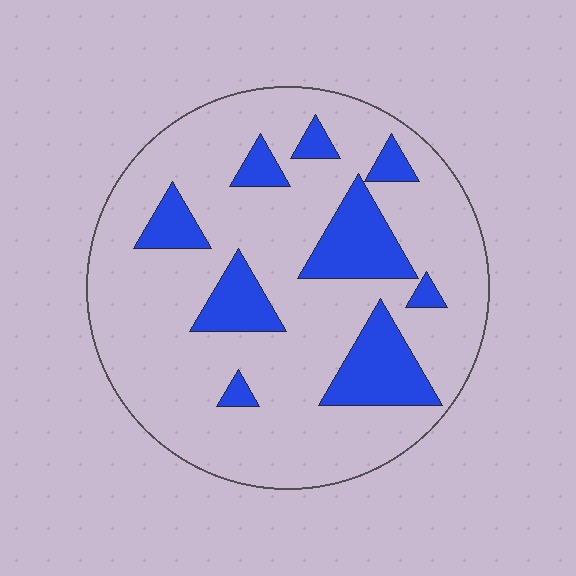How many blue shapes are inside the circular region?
9.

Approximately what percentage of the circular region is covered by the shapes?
Approximately 20%.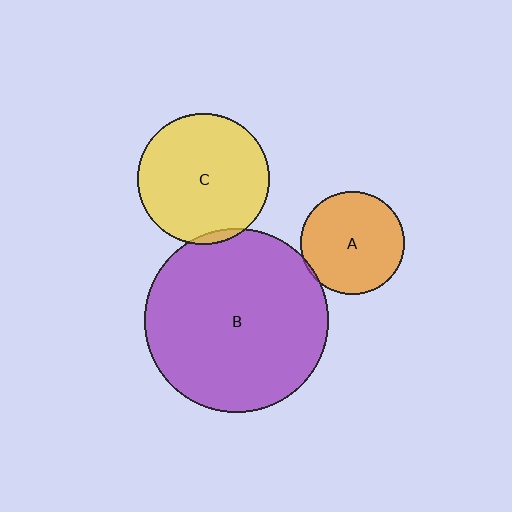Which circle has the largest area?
Circle B (purple).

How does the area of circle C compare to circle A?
Approximately 1.6 times.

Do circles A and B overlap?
Yes.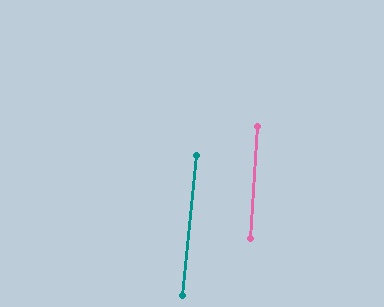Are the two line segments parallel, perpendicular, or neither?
Parallel — their directions differ by only 1.9°.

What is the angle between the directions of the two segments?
Approximately 2 degrees.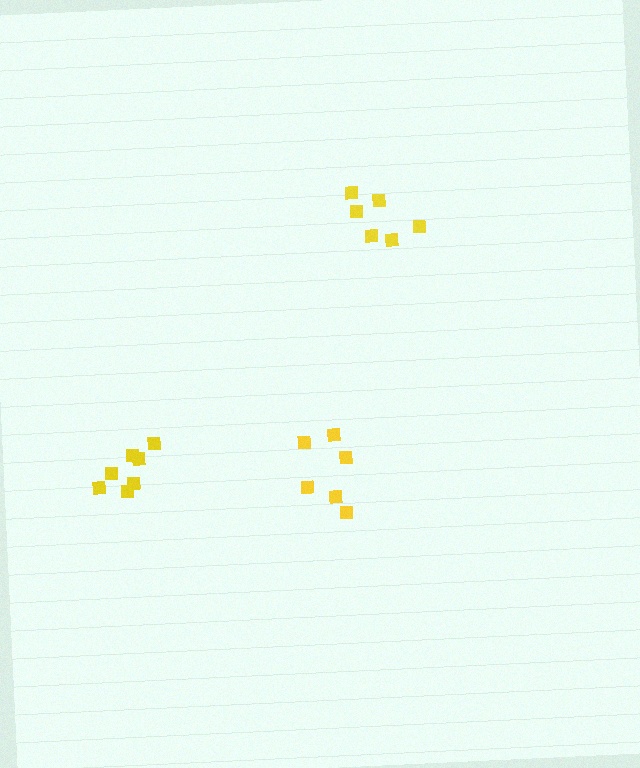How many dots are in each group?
Group 1: 6 dots, Group 2: 7 dots, Group 3: 6 dots (19 total).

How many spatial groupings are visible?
There are 3 spatial groupings.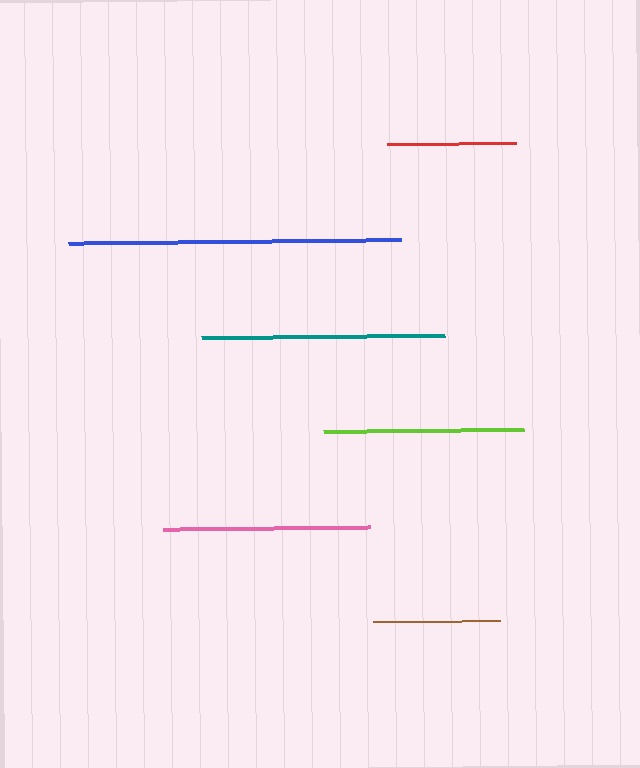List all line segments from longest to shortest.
From longest to shortest: blue, teal, pink, lime, red, brown.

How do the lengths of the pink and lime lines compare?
The pink and lime lines are approximately the same length.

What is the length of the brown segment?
The brown segment is approximately 128 pixels long.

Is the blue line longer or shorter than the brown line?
The blue line is longer than the brown line.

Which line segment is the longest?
The blue line is the longest at approximately 333 pixels.